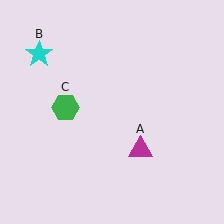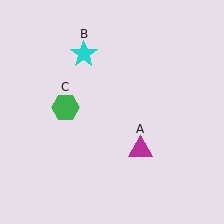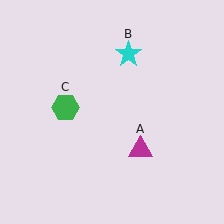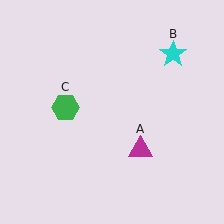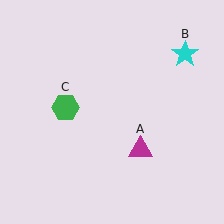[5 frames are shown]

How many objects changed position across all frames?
1 object changed position: cyan star (object B).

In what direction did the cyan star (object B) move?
The cyan star (object B) moved right.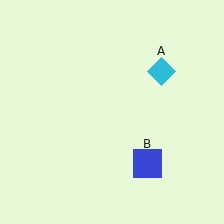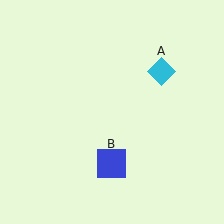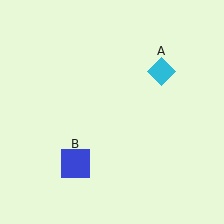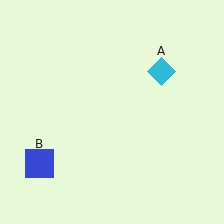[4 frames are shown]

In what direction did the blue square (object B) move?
The blue square (object B) moved left.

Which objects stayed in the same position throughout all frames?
Cyan diamond (object A) remained stationary.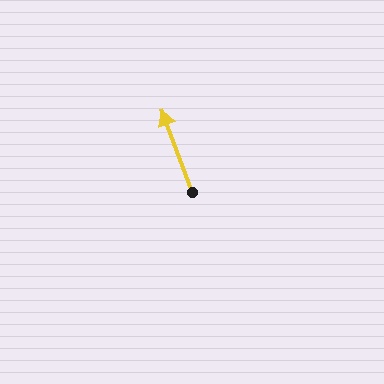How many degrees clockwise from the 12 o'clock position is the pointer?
Approximately 340 degrees.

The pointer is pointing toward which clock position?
Roughly 11 o'clock.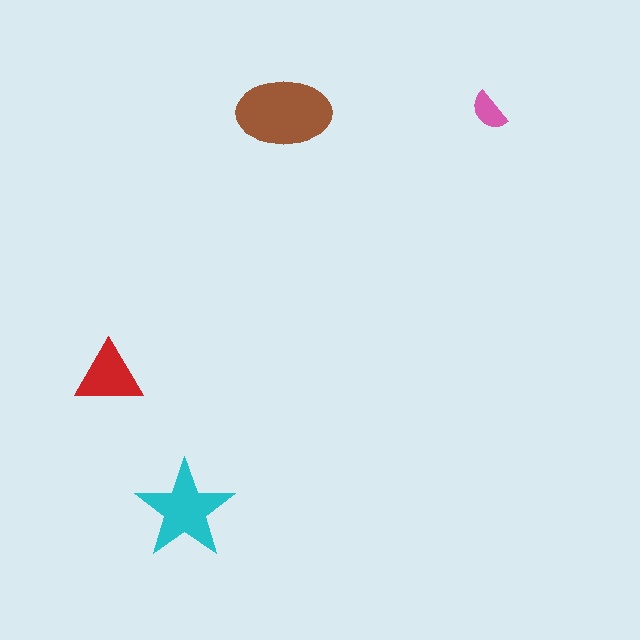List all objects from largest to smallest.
The brown ellipse, the cyan star, the red triangle, the pink semicircle.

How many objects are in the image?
There are 4 objects in the image.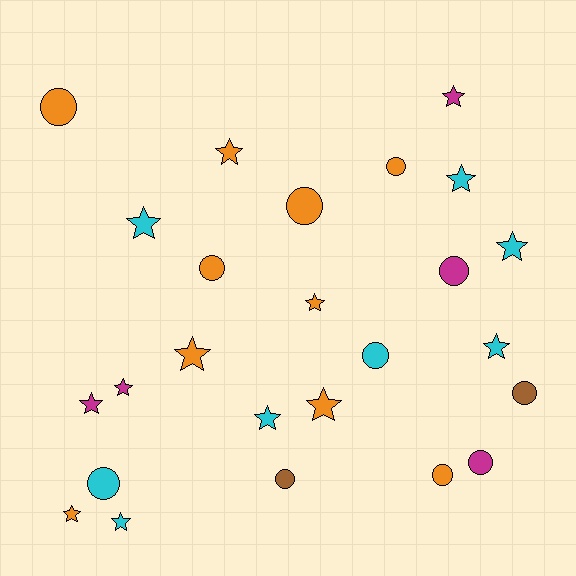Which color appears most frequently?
Orange, with 10 objects.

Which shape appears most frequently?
Star, with 14 objects.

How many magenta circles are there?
There are 2 magenta circles.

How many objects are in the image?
There are 25 objects.